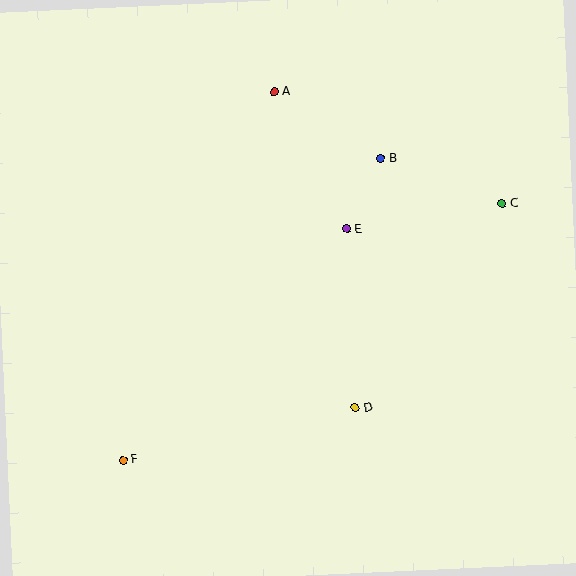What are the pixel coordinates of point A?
Point A is at (274, 91).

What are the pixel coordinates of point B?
Point B is at (381, 158).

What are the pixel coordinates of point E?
Point E is at (346, 229).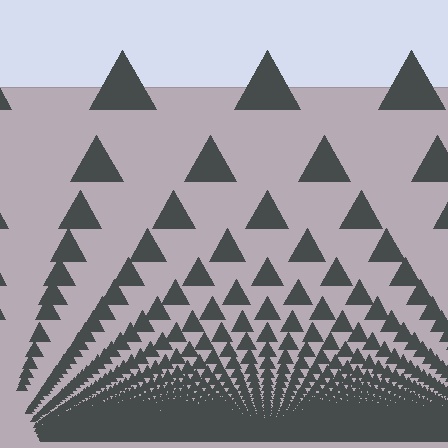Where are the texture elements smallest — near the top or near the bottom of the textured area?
Near the bottom.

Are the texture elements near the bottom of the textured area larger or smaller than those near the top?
Smaller. The gradient is inverted — elements near the bottom are smaller and denser.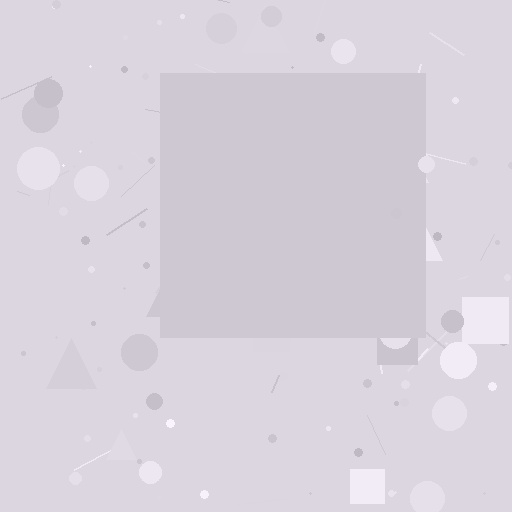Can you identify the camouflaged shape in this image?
The camouflaged shape is a square.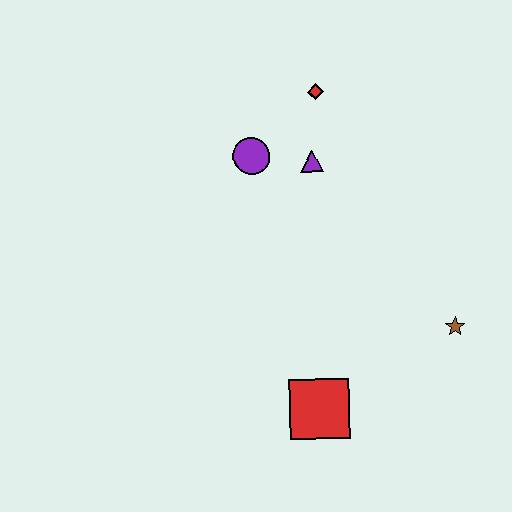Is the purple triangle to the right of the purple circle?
Yes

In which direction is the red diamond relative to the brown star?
The red diamond is above the brown star.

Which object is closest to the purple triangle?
The purple circle is closest to the purple triangle.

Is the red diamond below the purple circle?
No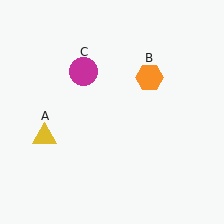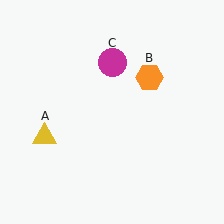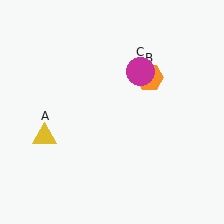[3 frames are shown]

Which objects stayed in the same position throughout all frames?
Yellow triangle (object A) and orange hexagon (object B) remained stationary.